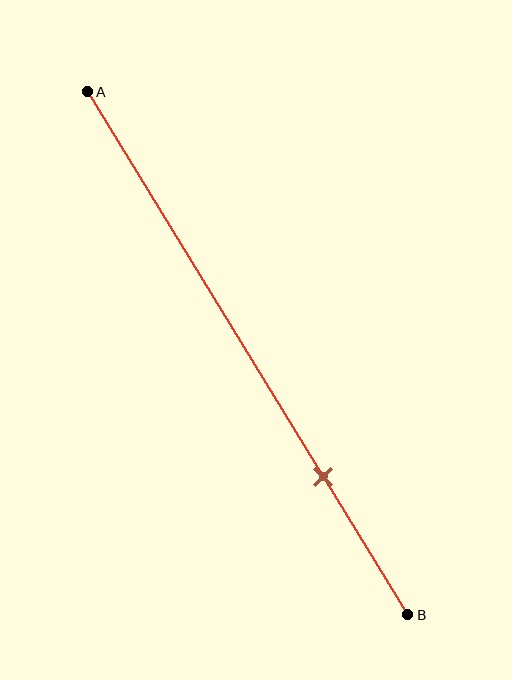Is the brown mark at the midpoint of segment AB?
No, the mark is at about 75% from A, not at the 50% midpoint.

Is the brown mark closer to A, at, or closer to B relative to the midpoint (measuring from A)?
The brown mark is closer to point B than the midpoint of segment AB.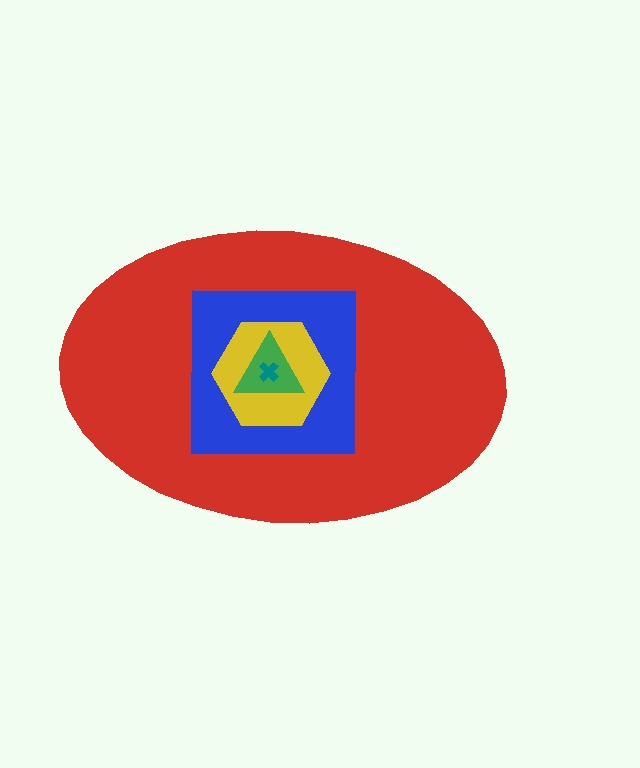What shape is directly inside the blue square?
The yellow hexagon.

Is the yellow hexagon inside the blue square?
Yes.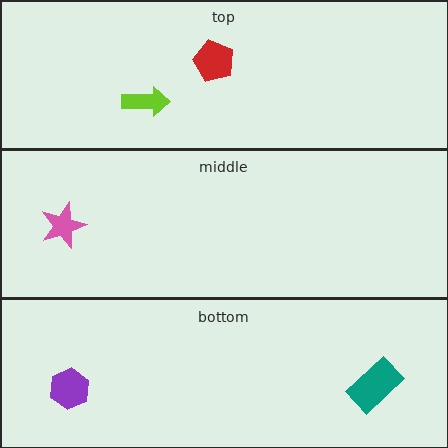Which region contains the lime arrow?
The top region.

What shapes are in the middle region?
The pink star.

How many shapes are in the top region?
2.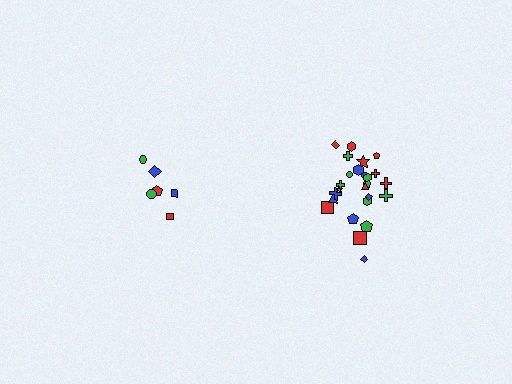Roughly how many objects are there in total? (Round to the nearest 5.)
Roughly 30 objects in total.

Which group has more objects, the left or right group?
The right group.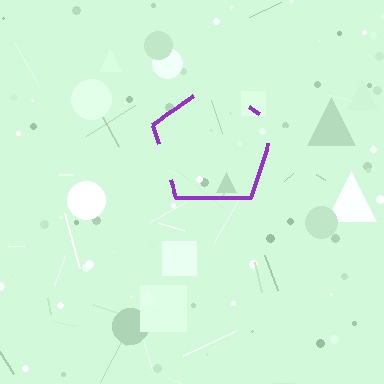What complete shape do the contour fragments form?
The contour fragments form a pentagon.